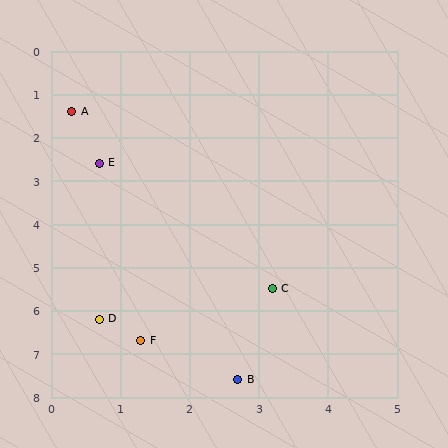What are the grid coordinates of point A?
Point A is at approximately (0.3, 1.4).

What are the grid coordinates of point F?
Point F is at approximately (1.3, 6.7).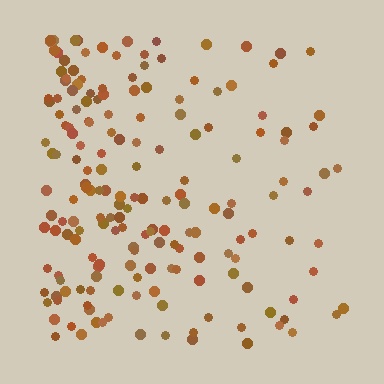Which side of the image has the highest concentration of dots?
The left.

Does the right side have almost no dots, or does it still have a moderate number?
Still a moderate number, just noticeably fewer than the left.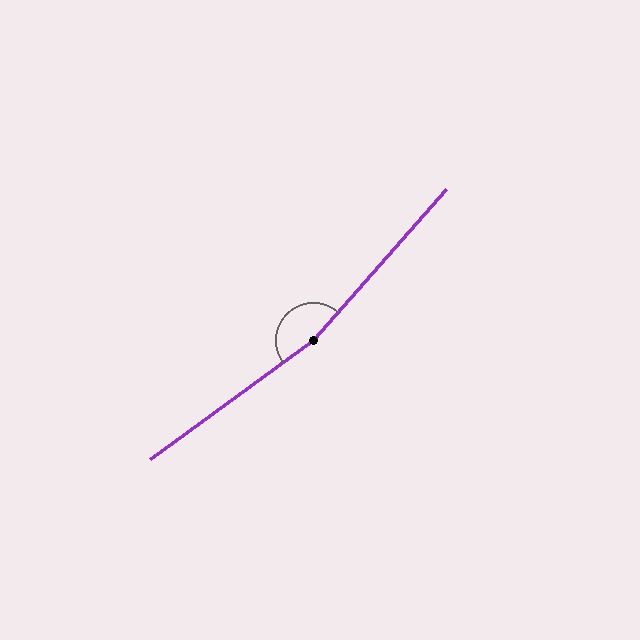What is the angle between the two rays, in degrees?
Approximately 168 degrees.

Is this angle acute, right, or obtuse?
It is obtuse.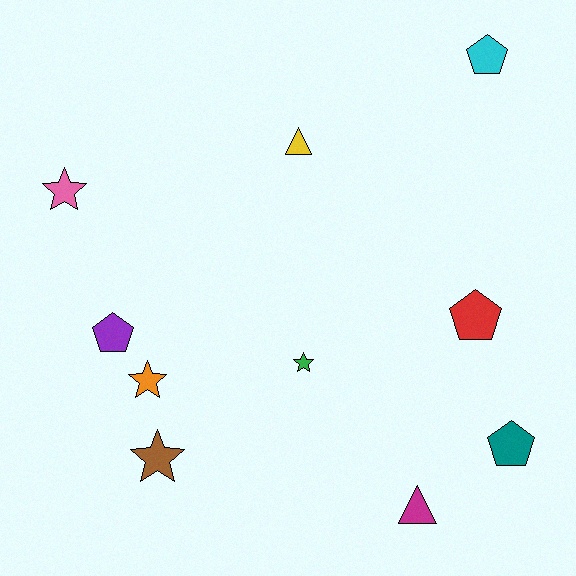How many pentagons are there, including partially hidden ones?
There are 4 pentagons.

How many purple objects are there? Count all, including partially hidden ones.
There is 1 purple object.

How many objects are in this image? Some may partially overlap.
There are 10 objects.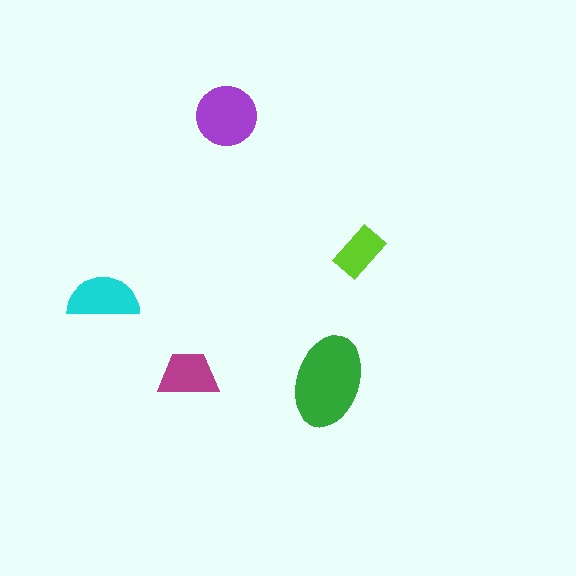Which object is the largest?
The green ellipse.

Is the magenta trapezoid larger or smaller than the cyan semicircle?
Smaller.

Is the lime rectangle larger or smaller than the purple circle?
Smaller.